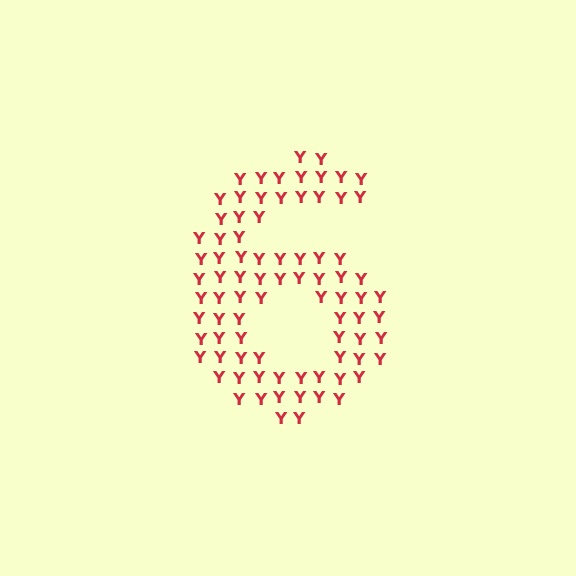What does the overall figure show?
The overall figure shows the digit 6.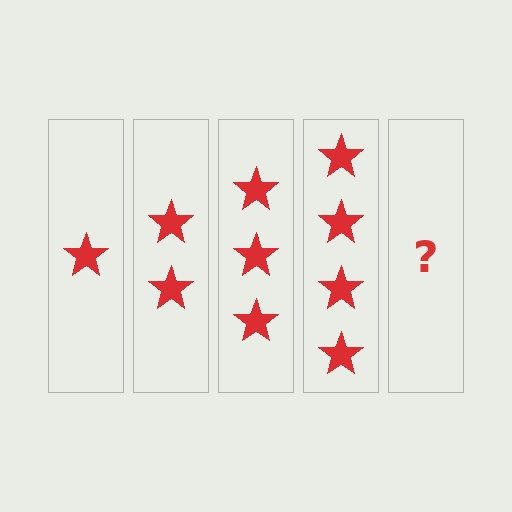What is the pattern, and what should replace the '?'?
The pattern is that each step adds one more star. The '?' should be 5 stars.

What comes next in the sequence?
The next element should be 5 stars.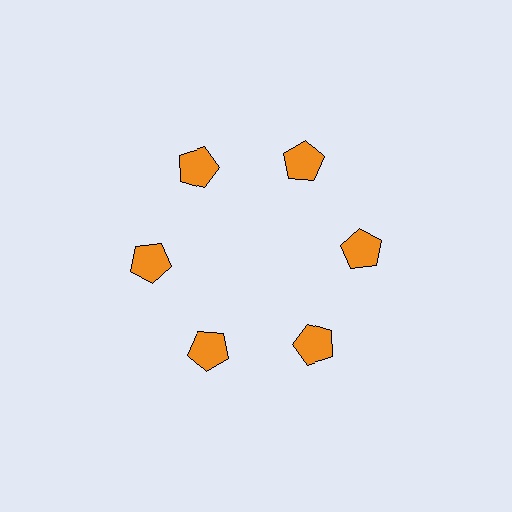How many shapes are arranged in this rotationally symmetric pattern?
There are 6 shapes, arranged in 6 groups of 1.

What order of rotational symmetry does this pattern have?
This pattern has 6-fold rotational symmetry.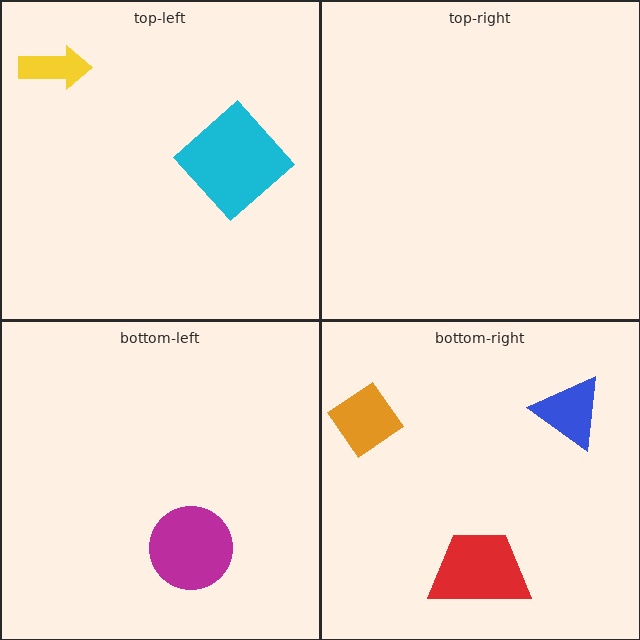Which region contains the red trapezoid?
The bottom-right region.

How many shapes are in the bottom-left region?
1.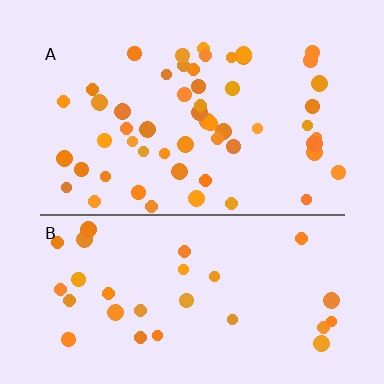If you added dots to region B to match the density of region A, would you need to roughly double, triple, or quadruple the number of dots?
Approximately double.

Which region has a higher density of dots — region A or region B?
A (the top).